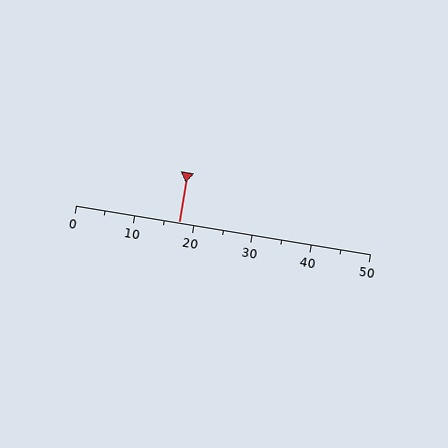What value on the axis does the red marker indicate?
The marker indicates approximately 17.5.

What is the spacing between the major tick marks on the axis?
The major ticks are spaced 10 apart.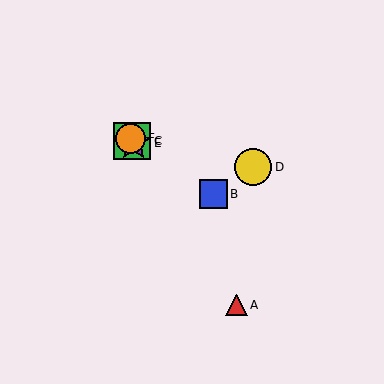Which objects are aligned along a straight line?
Objects A, C, E, F are aligned along a straight line.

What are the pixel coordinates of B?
Object B is at (213, 194).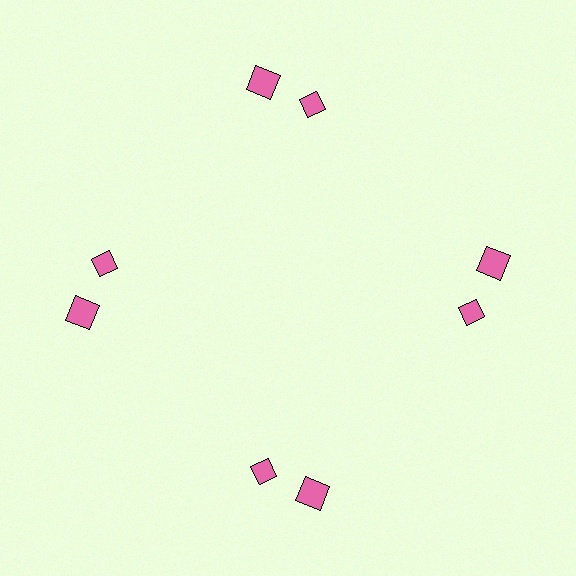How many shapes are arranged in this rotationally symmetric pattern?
There are 8 shapes, arranged in 4 groups of 2.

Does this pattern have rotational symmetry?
Yes, this pattern has 4-fold rotational symmetry. It looks the same after rotating 90 degrees around the center.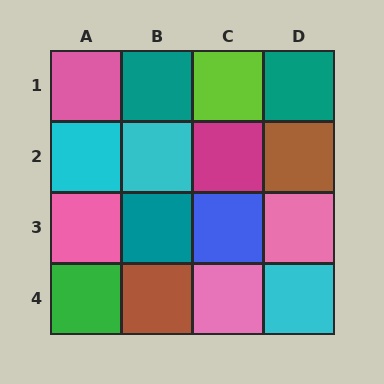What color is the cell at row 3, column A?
Pink.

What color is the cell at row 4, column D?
Cyan.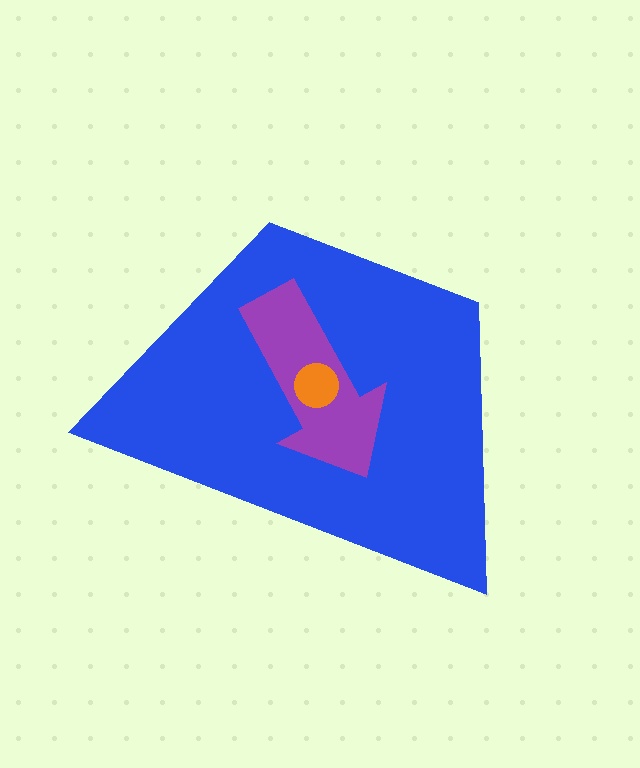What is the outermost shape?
The blue trapezoid.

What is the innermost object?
The orange circle.